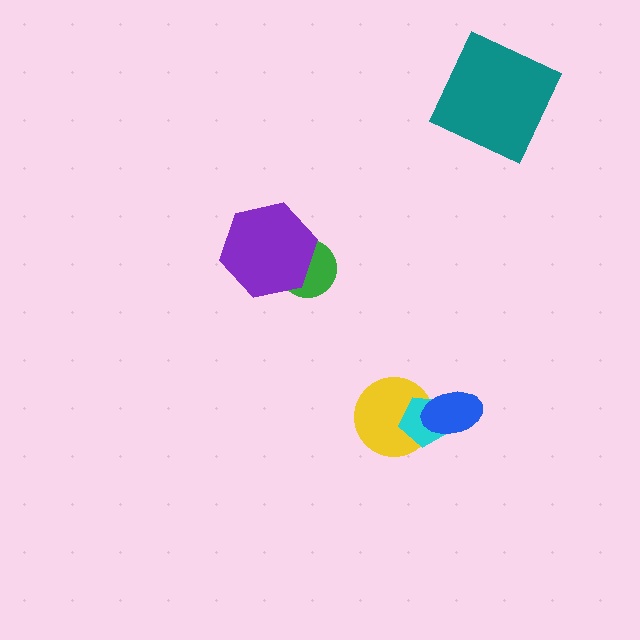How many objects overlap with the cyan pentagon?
2 objects overlap with the cyan pentagon.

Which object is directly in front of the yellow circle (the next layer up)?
The cyan pentagon is directly in front of the yellow circle.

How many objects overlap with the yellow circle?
2 objects overlap with the yellow circle.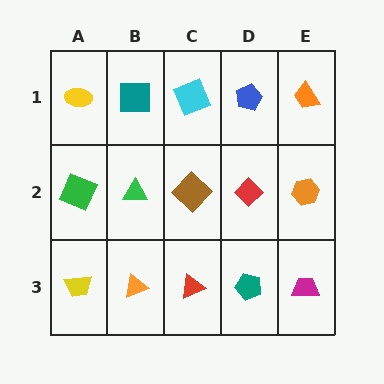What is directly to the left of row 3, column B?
A yellow trapezoid.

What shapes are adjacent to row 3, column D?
A red diamond (row 2, column D), a red triangle (row 3, column C), a magenta trapezoid (row 3, column E).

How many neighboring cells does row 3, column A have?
2.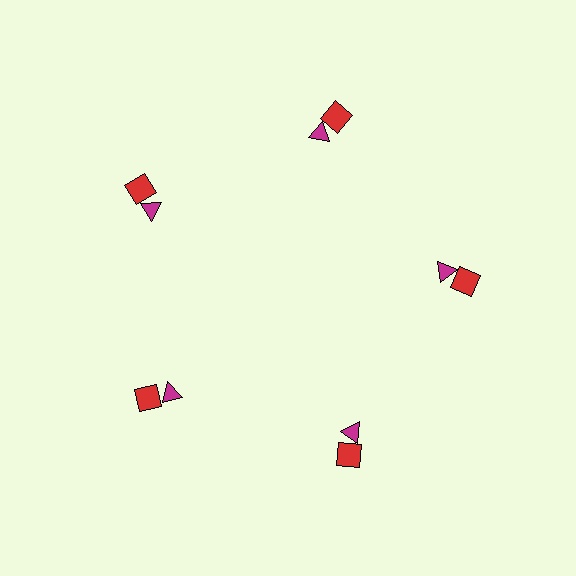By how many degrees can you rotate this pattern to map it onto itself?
The pattern maps onto itself every 72 degrees of rotation.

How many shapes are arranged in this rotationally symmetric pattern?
There are 10 shapes, arranged in 5 groups of 2.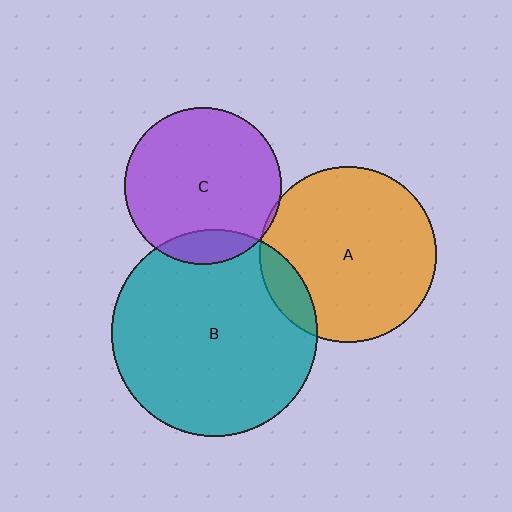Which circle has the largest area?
Circle B (teal).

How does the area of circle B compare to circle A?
Approximately 1.4 times.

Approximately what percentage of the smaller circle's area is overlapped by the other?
Approximately 5%.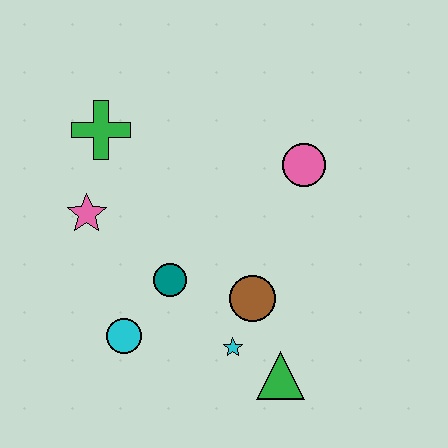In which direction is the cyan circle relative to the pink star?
The cyan circle is below the pink star.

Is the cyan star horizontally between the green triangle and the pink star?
Yes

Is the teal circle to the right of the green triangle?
No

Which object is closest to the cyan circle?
The teal circle is closest to the cyan circle.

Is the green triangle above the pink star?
No